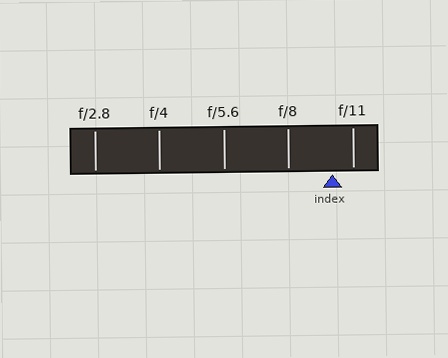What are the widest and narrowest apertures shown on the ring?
The widest aperture shown is f/2.8 and the narrowest is f/11.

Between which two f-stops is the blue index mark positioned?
The index mark is between f/8 and f/11.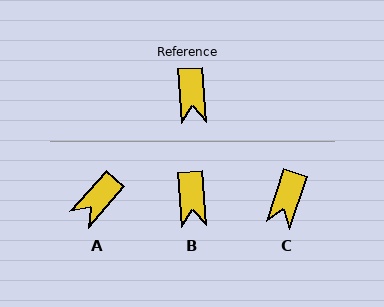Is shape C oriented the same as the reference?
No, it is off by about 22 degrees.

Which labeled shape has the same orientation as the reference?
B.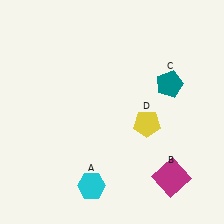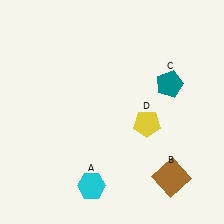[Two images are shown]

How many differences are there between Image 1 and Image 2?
There is 1 difference between the two images.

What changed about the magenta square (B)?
In Image 1, B is magenta. In Image 2, it changed to brown.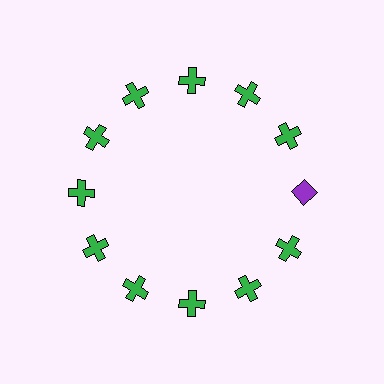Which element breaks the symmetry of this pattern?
The purple diamond at roughly the 3 o'clock position breaks the symmetry. All other shapes are green crosses.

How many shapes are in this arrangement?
There are 12 shapes arranged in a ring pattern.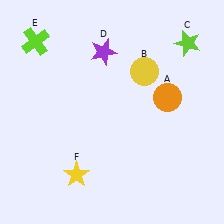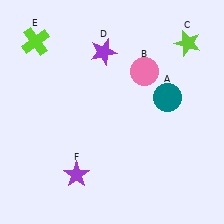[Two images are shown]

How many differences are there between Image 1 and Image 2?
There are 3 differences between the two images.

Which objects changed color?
A changed from orange to teal. B changed from yellow to pink. F changed from yellow to purple.